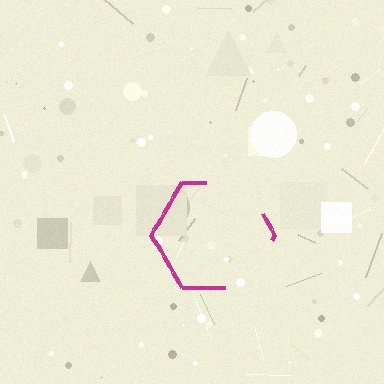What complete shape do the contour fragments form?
The contour fragments form a hexagon.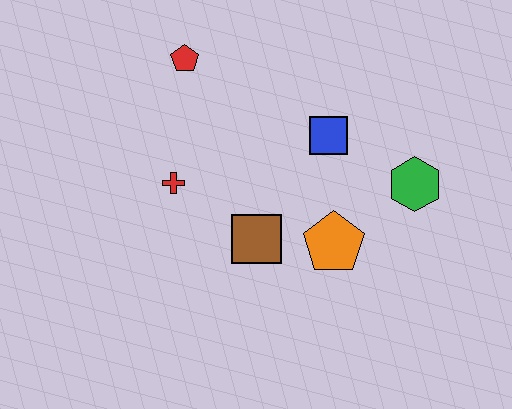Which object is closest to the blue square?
The green hexagon is closest to the blue square.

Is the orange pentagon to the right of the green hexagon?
No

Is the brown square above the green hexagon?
No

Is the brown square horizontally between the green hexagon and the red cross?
Yes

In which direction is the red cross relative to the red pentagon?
The red cross is below the red pentagon.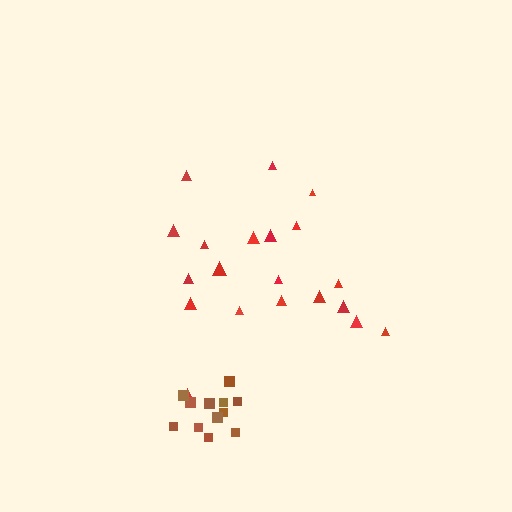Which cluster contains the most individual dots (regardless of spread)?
Red (20).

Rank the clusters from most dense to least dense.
brown, red.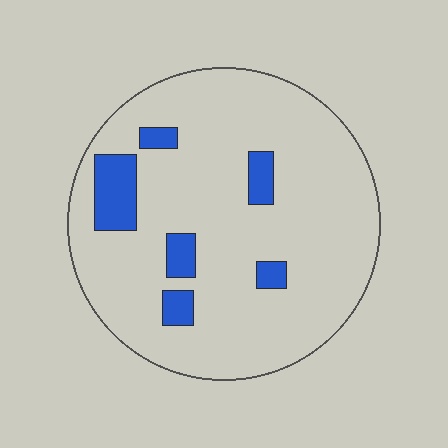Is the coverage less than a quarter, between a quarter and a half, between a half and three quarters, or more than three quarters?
Less than a quarter.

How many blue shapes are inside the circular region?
6.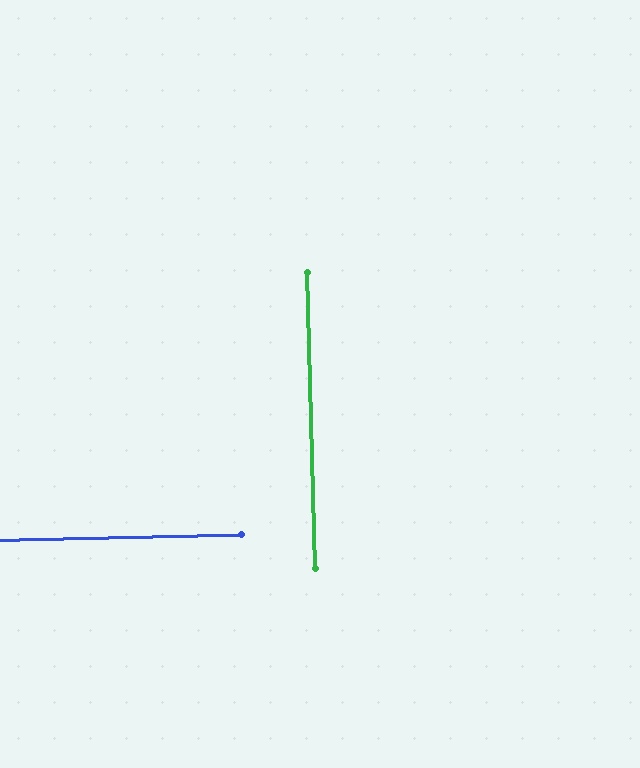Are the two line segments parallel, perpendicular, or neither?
Perpendicular — they meet at approximately 90°.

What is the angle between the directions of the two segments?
Approximately 90 degrees.